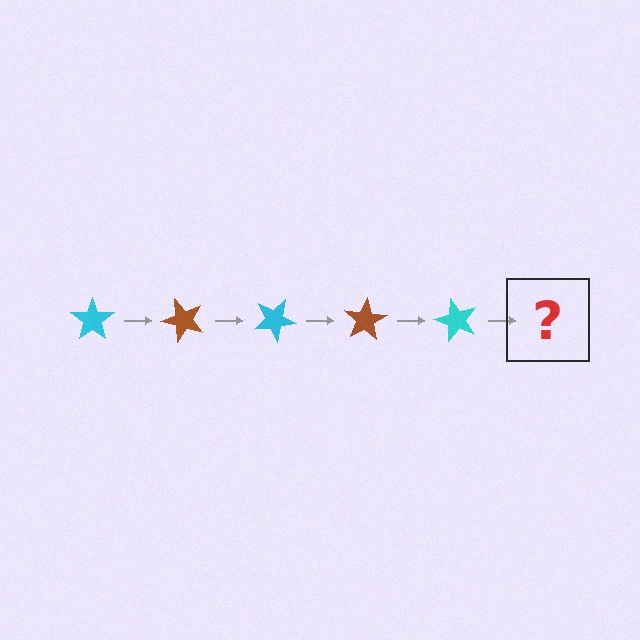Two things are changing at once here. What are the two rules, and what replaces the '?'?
The two rules are that it rotates 50 degrees each step and the color cycles through cyan and brown. The '?' should be a brown star, rotated 250 degrees from the start.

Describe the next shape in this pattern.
It should be a brown star, rotated 250 degrees from the start.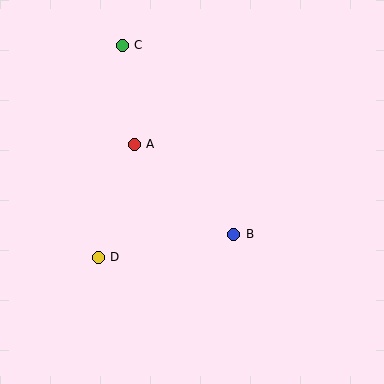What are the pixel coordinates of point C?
Point C is at (122, 45).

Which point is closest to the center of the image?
Point B at (234, 234) is closest to the center.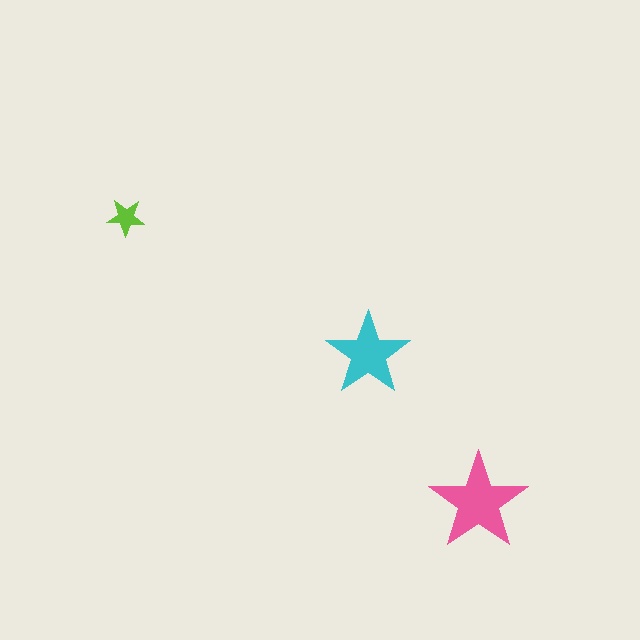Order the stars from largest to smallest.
the pink one, the cyan one, the lime one.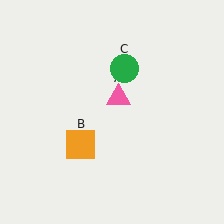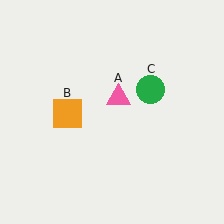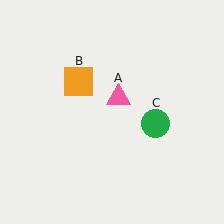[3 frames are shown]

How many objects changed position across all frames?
2 objects changed position: orange square (object B), green circle (object C).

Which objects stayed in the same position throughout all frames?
Pink triangle (object A) remained stationary.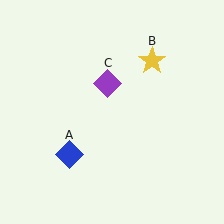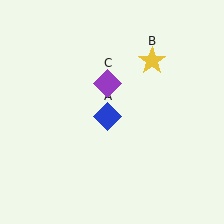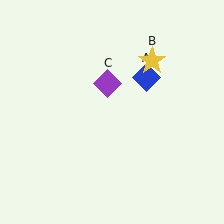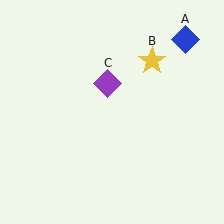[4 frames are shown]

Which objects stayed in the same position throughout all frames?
Yellow star (object B) and purple diamond (object C) remained stationary.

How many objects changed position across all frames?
1 object changed position: blue diamond (object A).